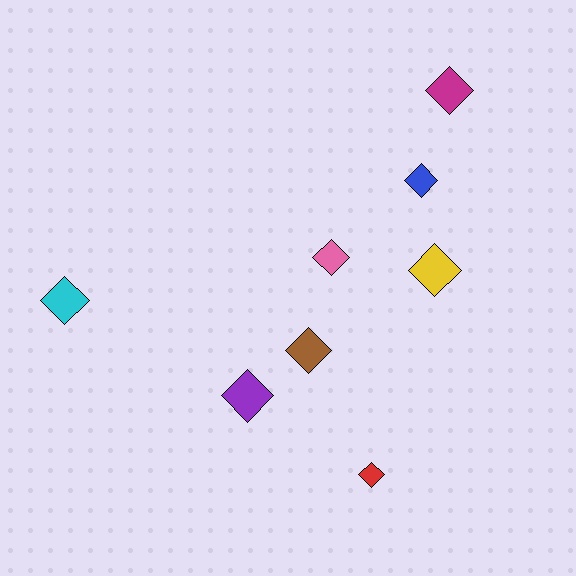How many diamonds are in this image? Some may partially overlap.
There are 8 diamonds.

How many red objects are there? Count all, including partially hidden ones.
There is 1 red object.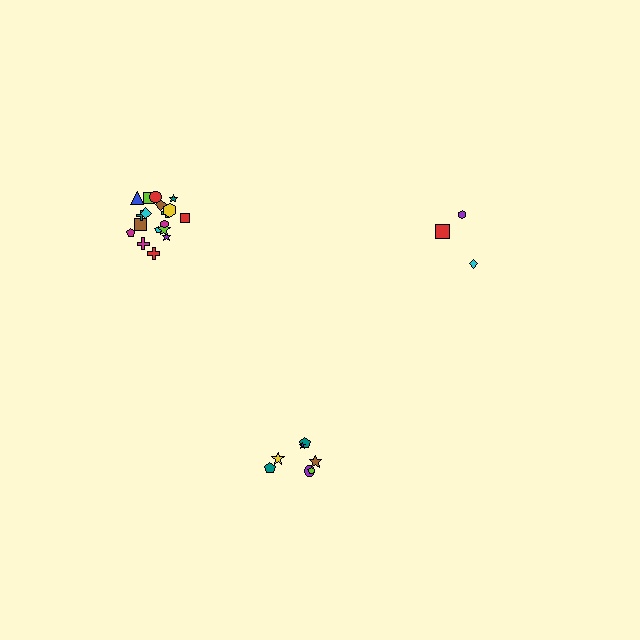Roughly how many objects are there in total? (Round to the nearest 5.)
Roughly 30 objects in total.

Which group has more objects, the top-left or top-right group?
The top-left group.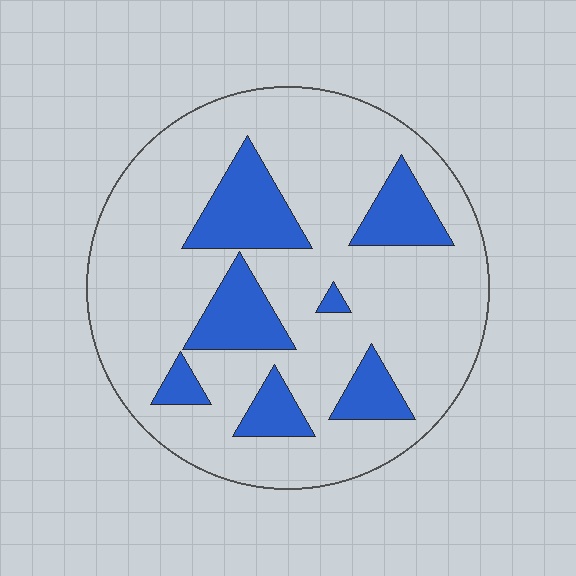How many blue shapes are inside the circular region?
7.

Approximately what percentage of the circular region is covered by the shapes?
Approximately 20%.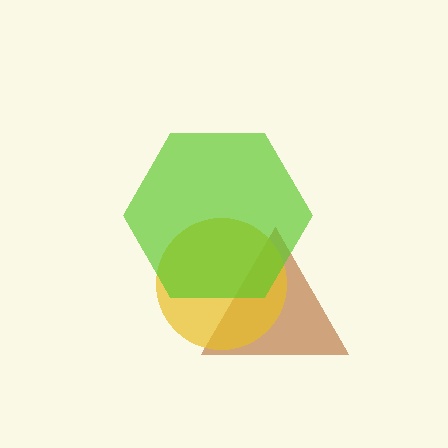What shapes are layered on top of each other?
The layered shapes are: a brown triangle, a yellow circle, a lime hexagon.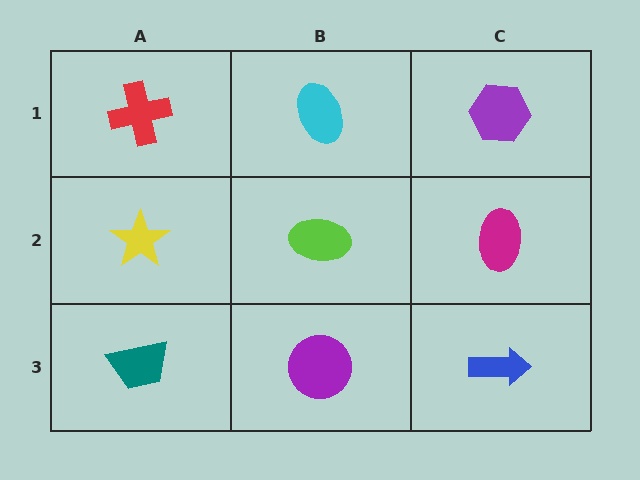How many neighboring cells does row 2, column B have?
4.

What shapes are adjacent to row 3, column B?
A lime ellipse (row 2, column B), a teal trapezoid (row 3, column A), a blue arrow (row 3, column C).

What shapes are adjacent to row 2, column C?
A purple hexagon (row 1, column C), a blue arrow (row 3, column C), a lime ellipse (row 2, column B).